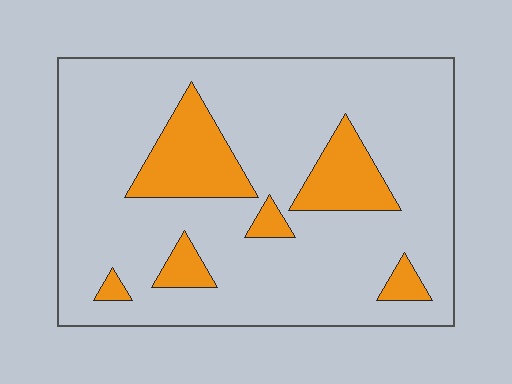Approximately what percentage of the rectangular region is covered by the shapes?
Approximately 20%.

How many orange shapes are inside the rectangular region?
6.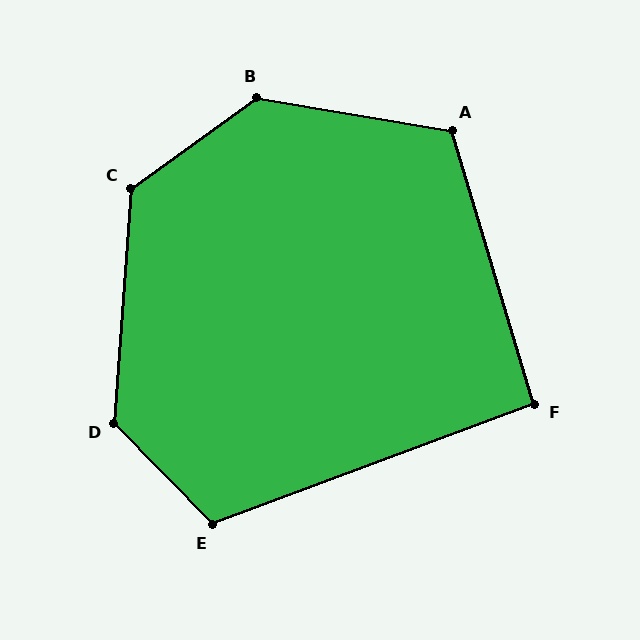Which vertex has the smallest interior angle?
F, at approximately 94 degrees.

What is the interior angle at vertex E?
Approximately 114 degrees (obtuse).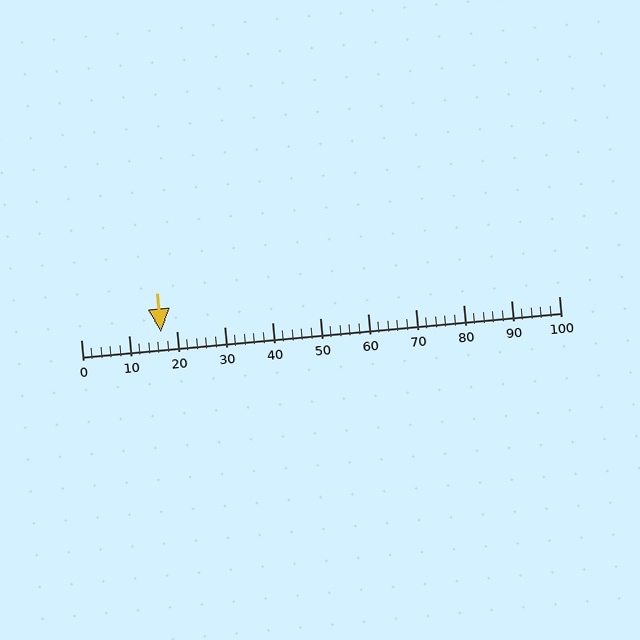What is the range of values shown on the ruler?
The ruler shows values from 0 to 100.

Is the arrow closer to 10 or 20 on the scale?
The arrow is closer to 20.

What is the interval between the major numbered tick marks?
The major tick marks are spaced 10 units apart.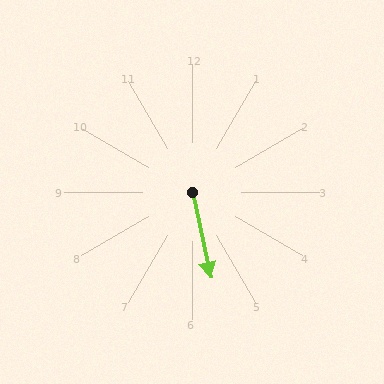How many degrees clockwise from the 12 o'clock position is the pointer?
Approximately 168 degrees.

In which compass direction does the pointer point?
South.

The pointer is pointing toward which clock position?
Roughly 6 o'clock.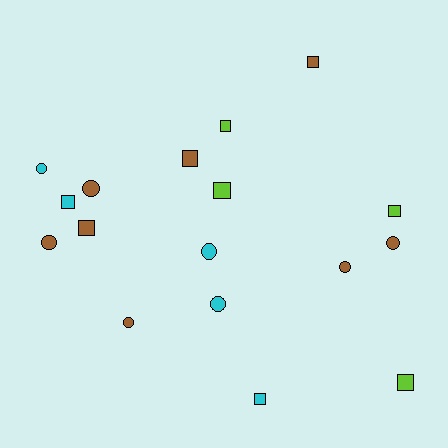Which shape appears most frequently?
Square, with 9 objects.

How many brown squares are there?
There are 3 brown squares.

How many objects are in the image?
There are 17 objects.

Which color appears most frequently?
Brown, with 8 objects.